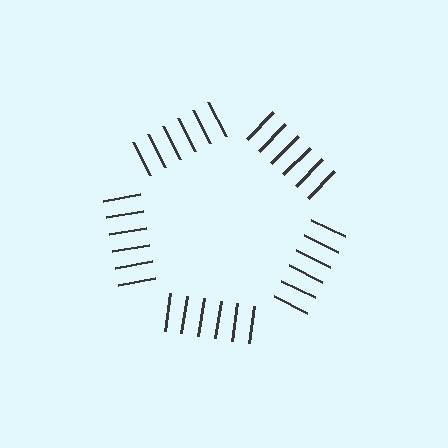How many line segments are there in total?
30 — 6 along each of the 5 edges.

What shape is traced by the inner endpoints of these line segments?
An illusory pentagon — the line segments terminate on its edges but no continuous stroke is drawn.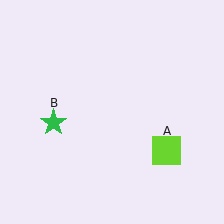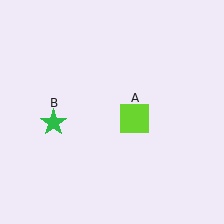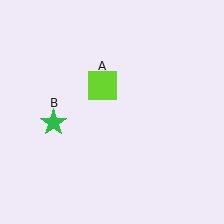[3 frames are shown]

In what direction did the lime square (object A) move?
The lime square (object A) moved up and to the left.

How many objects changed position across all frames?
1 object changed position: lime square (object A).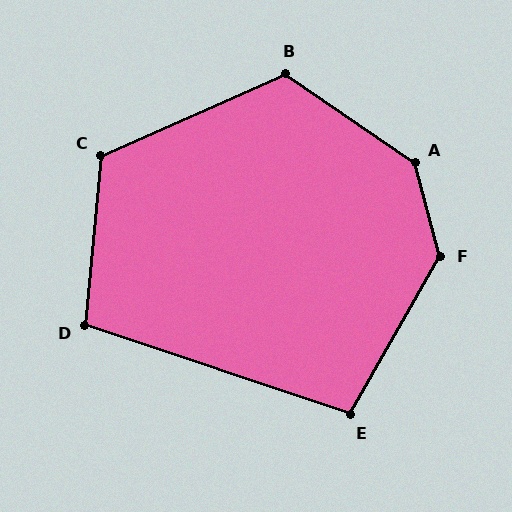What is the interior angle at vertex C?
Approximately 119 degrees (obtuse).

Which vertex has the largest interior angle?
A, at approximately 139 degrees.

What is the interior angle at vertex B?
Approximately 122 degrees (obtuse).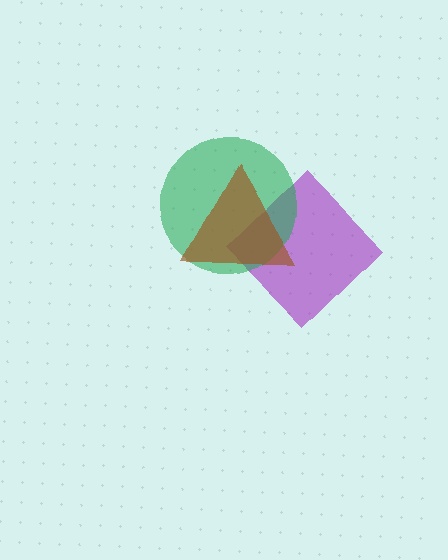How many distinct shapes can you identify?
There are 3 distinct shapes: a purple diamond, a green circle, a brown triangle.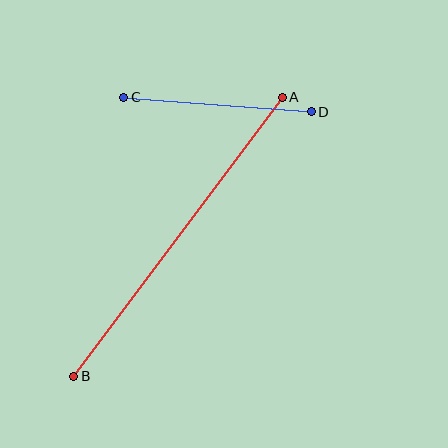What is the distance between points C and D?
The distance is approximately 188 pixels.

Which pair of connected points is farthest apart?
Points A and B are farthest apart.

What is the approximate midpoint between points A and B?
The midpoint is at approximately (178, 237) pixels.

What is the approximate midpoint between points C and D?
The midpoint is at approximately (218, 105) pixels.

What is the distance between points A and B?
The distance is approximately 348 pixels.